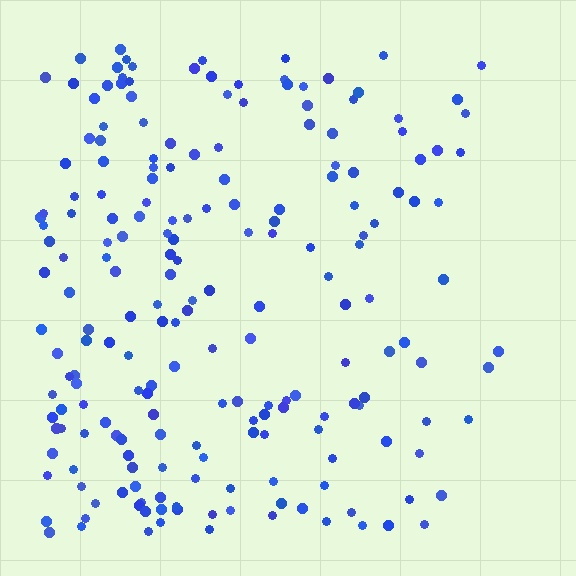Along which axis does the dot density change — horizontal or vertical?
Horizontal.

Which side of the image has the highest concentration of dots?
The left.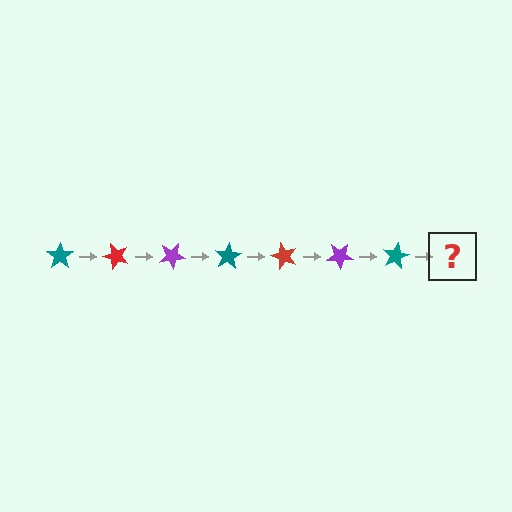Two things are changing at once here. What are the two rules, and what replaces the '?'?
The two rules are that it rotates 50 degrees each step and the color cycles through teal, red, and purple. The '?' should be a red star, rotated 350 degrees from the start.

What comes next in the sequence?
The next element should be a red star, rotated 350 degrees from the start.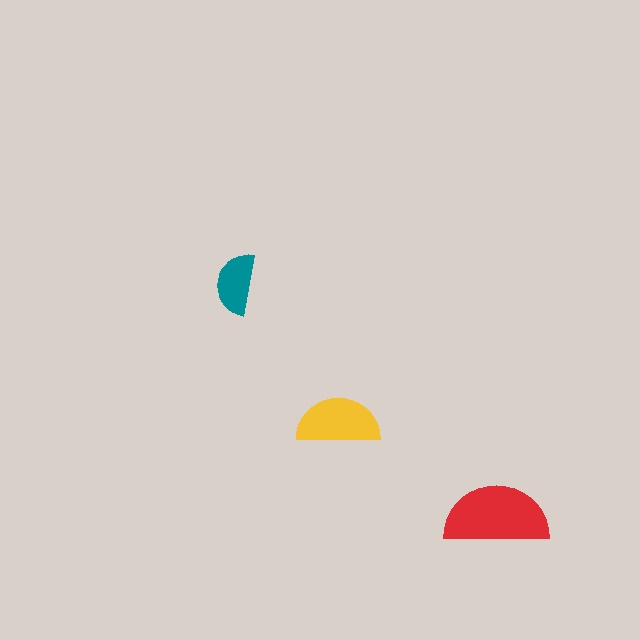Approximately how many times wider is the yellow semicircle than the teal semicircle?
About 1.5 times wider.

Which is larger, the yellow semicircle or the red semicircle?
The red one.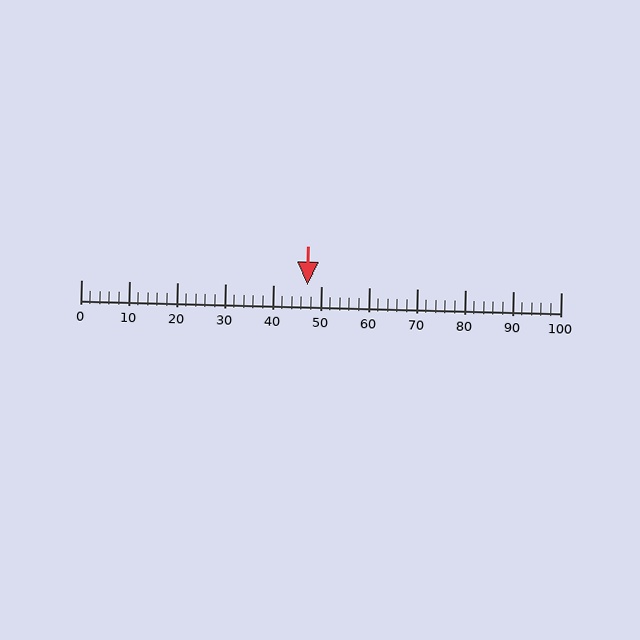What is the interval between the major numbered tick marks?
The major tick marks are spaced 10 units apart.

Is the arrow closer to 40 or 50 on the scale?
The arrow is closer to 50.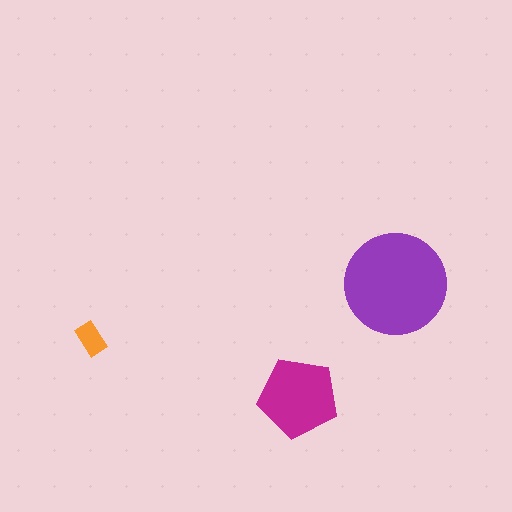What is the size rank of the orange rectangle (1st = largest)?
3rd.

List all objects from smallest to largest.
The orange rectangle, the magenta pentagon, the purple circle.